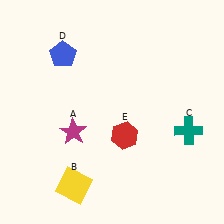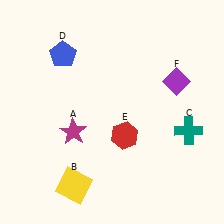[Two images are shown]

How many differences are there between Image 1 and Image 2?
There is 1 difference between the two images.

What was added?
A purple diamond (F) was added in Image 2.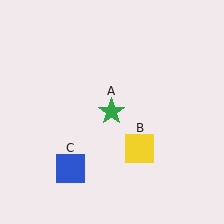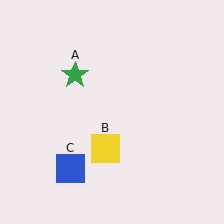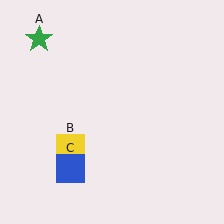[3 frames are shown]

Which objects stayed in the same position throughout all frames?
Blue square (object C) remained stationary.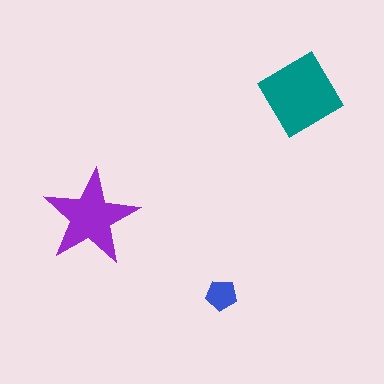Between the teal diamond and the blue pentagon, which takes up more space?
The teal diamond.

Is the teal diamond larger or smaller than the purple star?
Larger.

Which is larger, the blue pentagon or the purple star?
The purple star.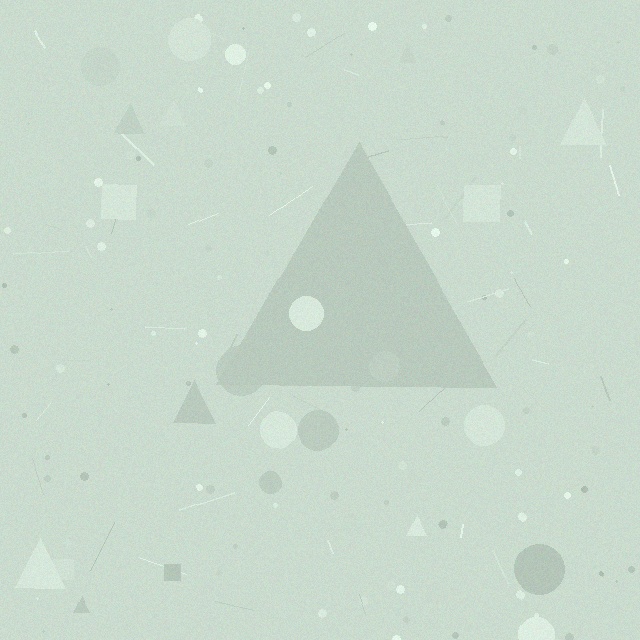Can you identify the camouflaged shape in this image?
The camouflaged shape is a triangle.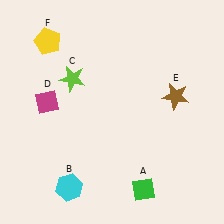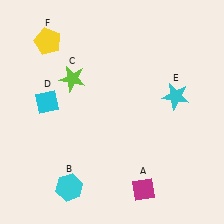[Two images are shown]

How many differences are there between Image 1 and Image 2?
There are 3 differences between the two images.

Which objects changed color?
A changed from green to magenta. D changed from magenta to cyan. E changed from brown to cyan.